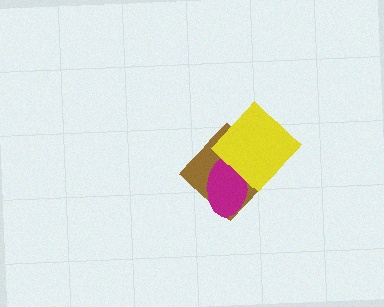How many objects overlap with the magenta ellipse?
2 objects overlap with the magenta ellipse.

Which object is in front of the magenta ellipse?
The yellow diamond is in front of the magenta ellipse.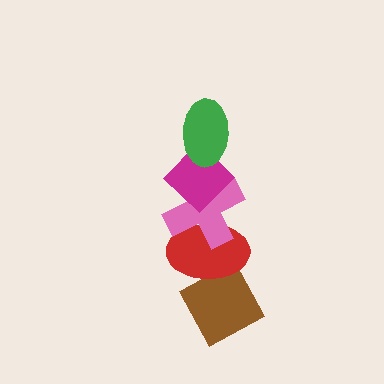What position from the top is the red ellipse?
The red ellipse is 4th from the top.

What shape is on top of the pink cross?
The magenta diamond is on top of the pink cross.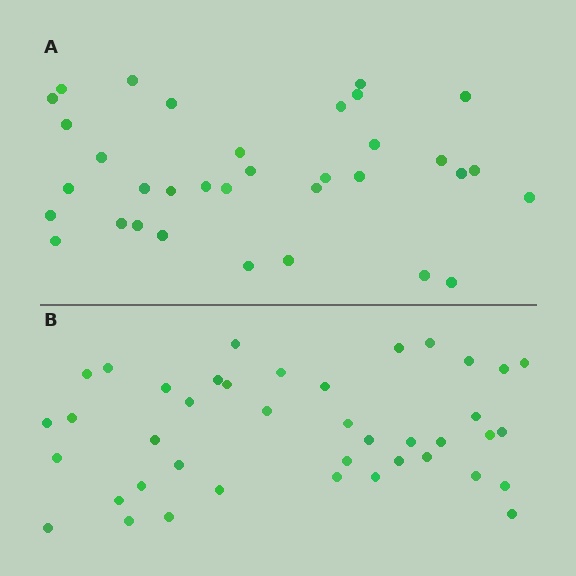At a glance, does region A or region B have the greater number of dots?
Region B (the bottom region) has more dots.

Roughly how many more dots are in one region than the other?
Region B has roughly 8 or so more dots than region A.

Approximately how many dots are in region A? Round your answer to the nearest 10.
About 30 dots. (The exact count is 34, which rounds to 30.)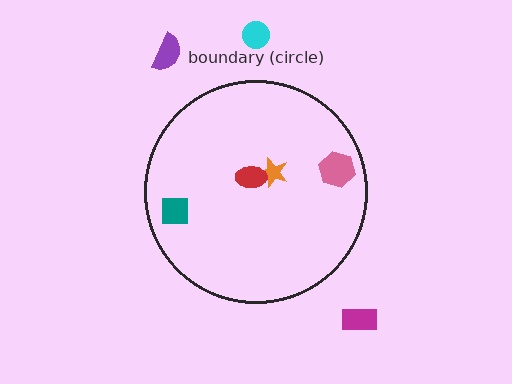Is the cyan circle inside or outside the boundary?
Outside.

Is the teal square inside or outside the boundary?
Inside.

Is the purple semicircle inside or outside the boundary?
Outside.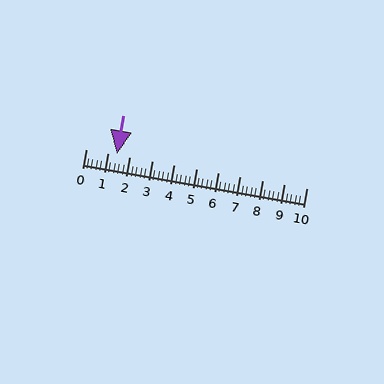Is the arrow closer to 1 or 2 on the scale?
The arrow is closer to 1.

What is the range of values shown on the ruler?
The ruler shows values from 0 to 10.